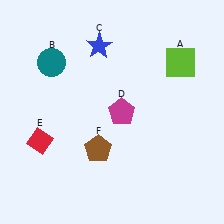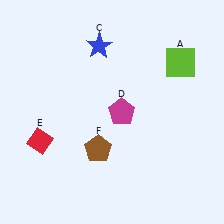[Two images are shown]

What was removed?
The teal circle (B) was removed in Image 2.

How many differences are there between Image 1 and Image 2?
There is 1 difference between the two images.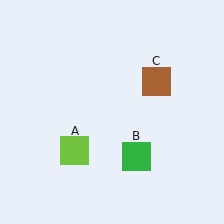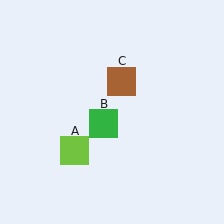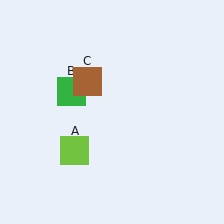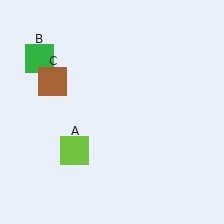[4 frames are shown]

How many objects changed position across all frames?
2 objects changed position: green square (object B), brown square (object C).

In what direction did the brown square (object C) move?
The brown square (object C) moved left.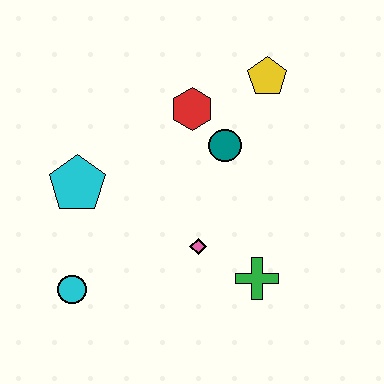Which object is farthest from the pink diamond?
The yellow pentagon is farthest from the pink diamond.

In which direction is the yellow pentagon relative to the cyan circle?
The yellow pentagon is above the cyan circle.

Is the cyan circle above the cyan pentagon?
No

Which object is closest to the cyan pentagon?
The cyan circle is closest to the cyan pentagon.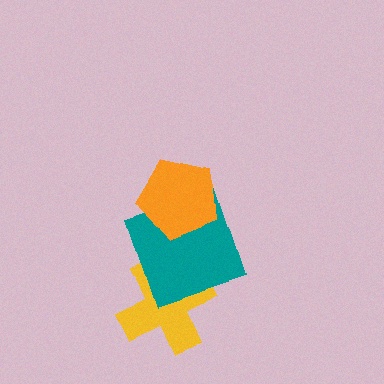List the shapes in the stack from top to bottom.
From top to bottom: the orange pentagon, the teal square, the yellow cross.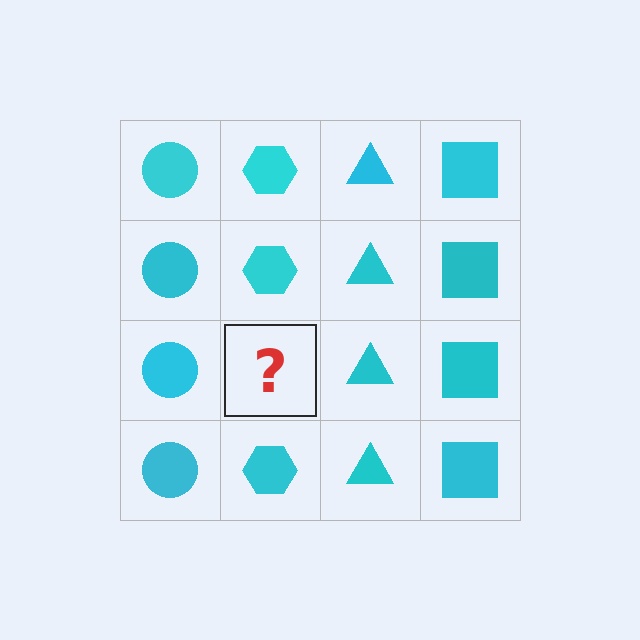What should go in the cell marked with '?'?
The missing cell should contain a cyan hexagon.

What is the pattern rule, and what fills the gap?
The rule is that each column has a consistent shape. The gap should be filled with a cyan hexagon.